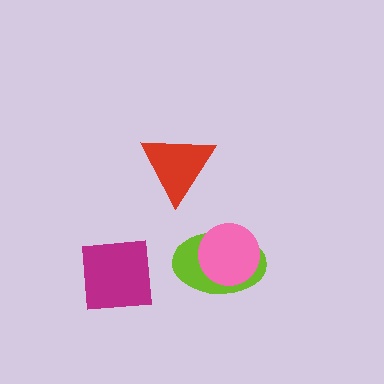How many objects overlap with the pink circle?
1 object overlaps with the pink circle.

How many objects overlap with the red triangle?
0 objects overlap with the red triangle.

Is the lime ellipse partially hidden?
Yes, it is partially covered by another shape.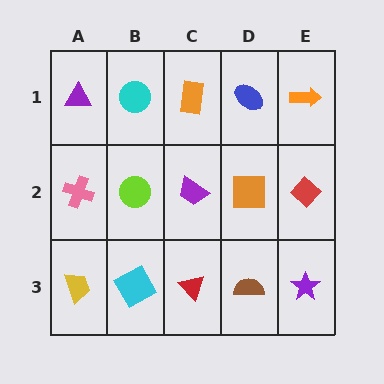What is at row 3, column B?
A cyan square.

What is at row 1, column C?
An orange rectangle.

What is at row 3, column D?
A brown semicircle.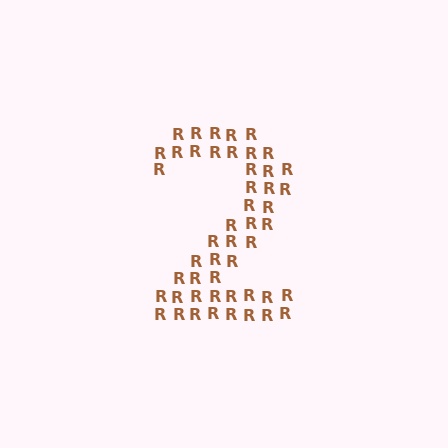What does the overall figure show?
The overall figure shows the digit 2.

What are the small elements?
The small elements are letter R's.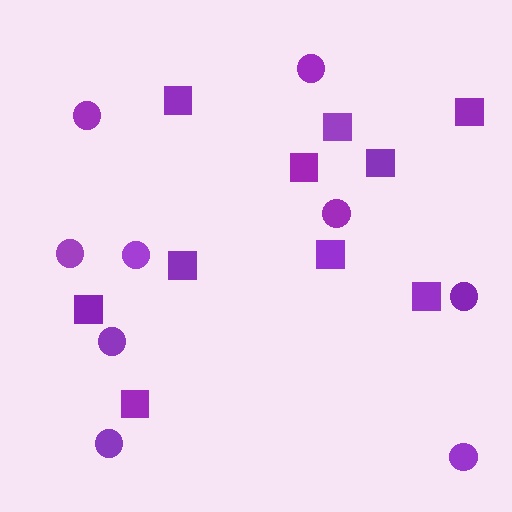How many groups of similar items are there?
There are 2 groups: one group of circles (9) and one group of squares (10).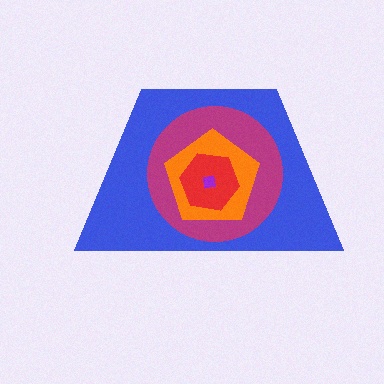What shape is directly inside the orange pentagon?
The red hexagon.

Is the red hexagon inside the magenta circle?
Yes.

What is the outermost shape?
The blue trapezoid.